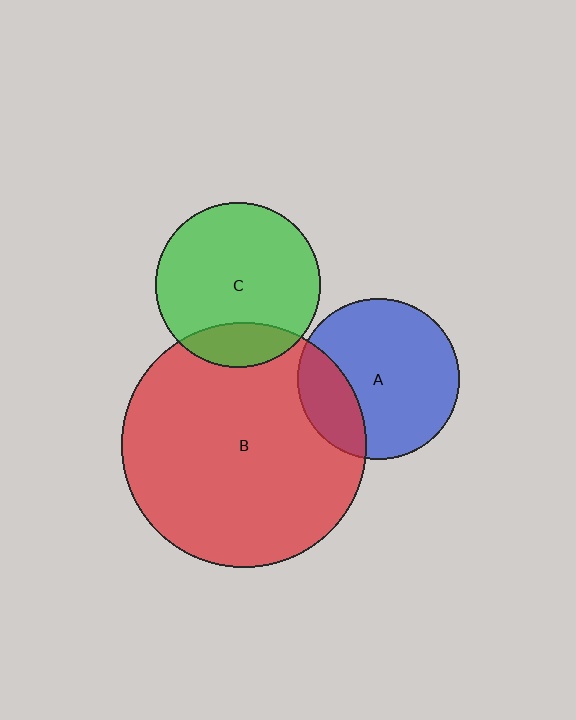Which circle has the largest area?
Circle B (red).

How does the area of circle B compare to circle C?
Approximately 2.2 times.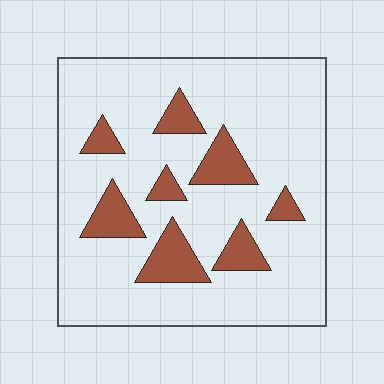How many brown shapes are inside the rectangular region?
8.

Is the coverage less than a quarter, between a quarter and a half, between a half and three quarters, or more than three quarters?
Less than a quarter.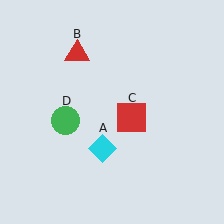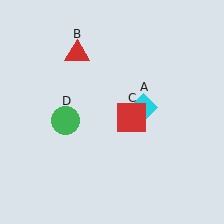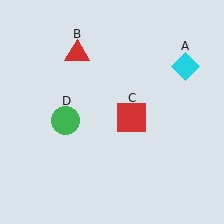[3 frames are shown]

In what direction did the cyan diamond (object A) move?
The cyan diamond (object A) moved up and to the right.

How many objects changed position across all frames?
1 object changed position: cyan diamond (object A).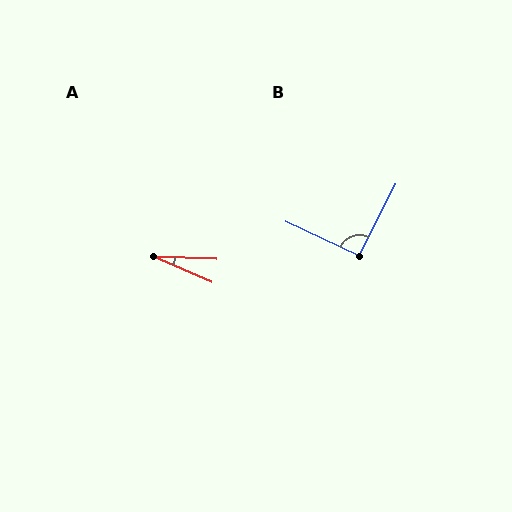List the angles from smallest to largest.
A (22°), B (92°).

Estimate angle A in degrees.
Approximately 22 degrees.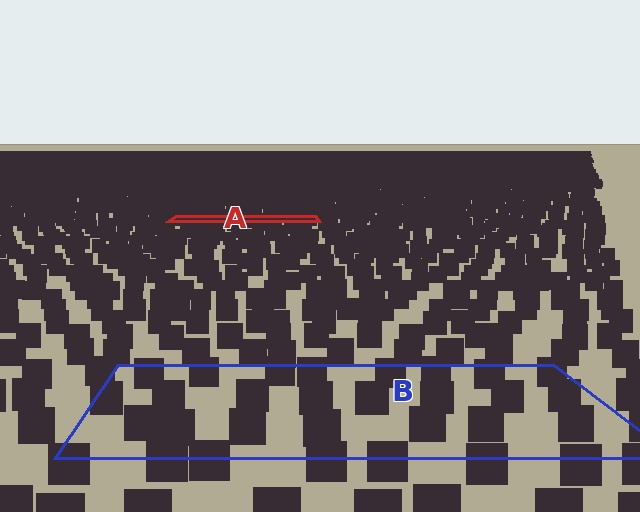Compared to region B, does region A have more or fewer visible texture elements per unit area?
Region A has more texture elements per unit area — they are packed more densely because it is farther away.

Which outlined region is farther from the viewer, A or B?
Region A is farther from the viewer — the texture elements inside it appear smaller and more densely packed.